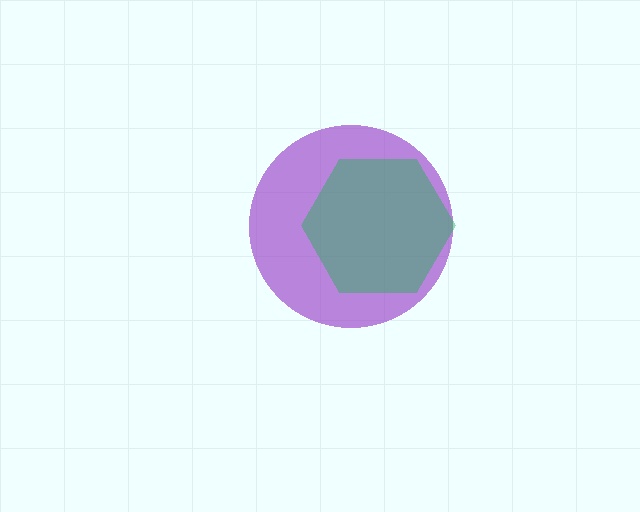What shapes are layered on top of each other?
The layered shapes are: a purple circle, a green hexagon.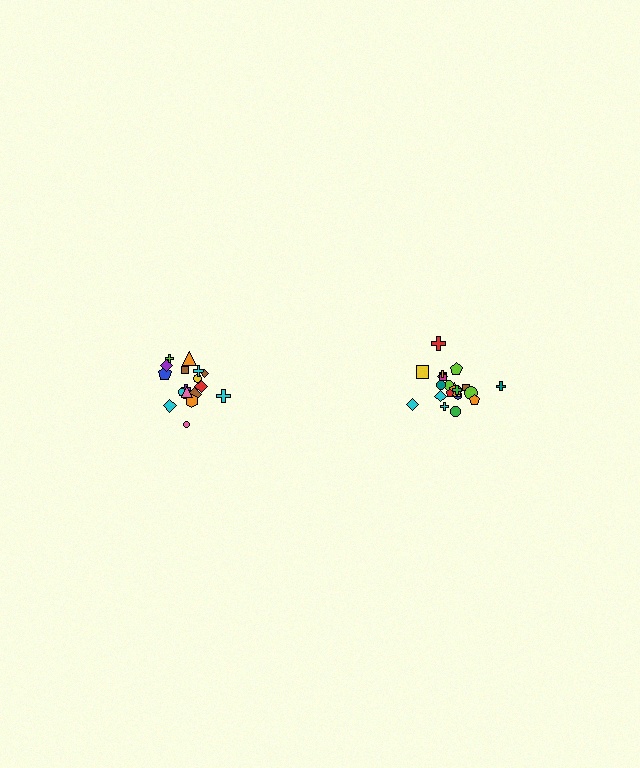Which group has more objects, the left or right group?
The right group.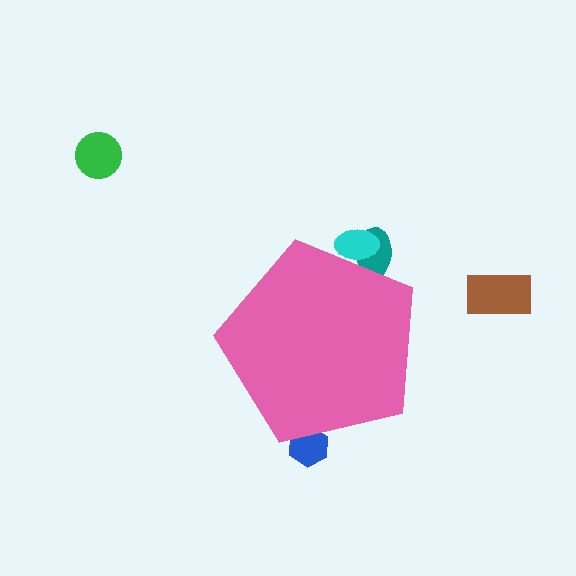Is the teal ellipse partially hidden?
Yes, the teal ellipse is partially hidden behind the pink pentagon.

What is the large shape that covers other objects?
A pink pentagon.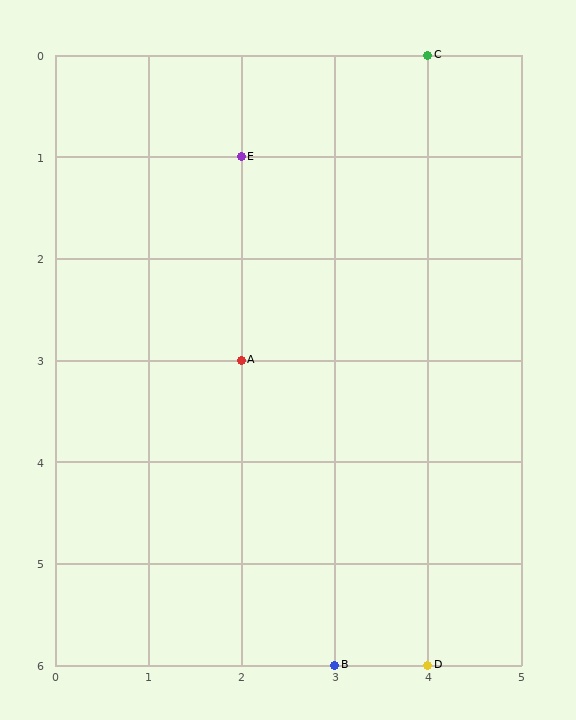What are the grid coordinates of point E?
Point E is at grid coordinates (2, 1).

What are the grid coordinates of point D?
Point D is at grid coordinates (4, 6).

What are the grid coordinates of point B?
Point B is at grid coordinates (3, 6).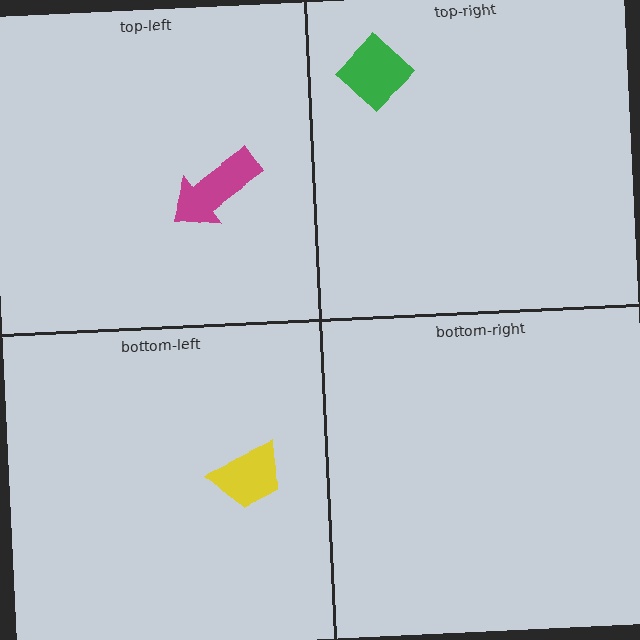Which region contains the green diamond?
The top-right region.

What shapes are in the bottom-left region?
The yellow trapezoid.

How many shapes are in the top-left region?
1.